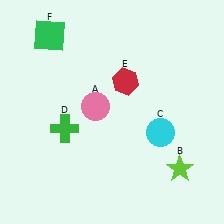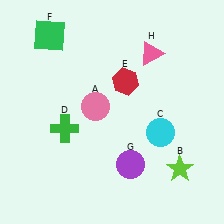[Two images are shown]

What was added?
A purple circle (G), a pink triangle (H) were added in Image 2.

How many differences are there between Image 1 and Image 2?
There are 2 differences between the two images.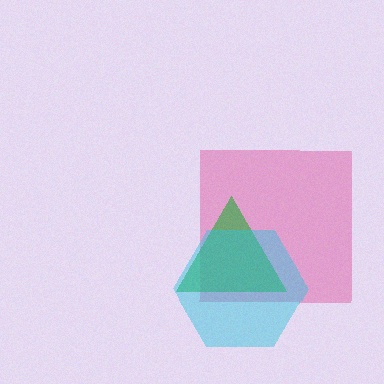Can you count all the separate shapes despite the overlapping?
Yes, there are 3 separate shapes.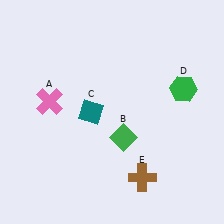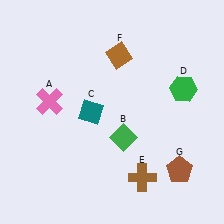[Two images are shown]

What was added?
A brown diamond (F), a brown pentagon (G) were added in Image 2.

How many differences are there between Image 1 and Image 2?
There are 2 differences between the two images.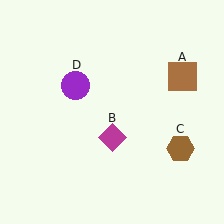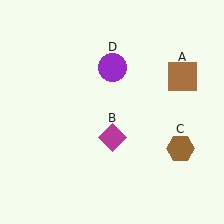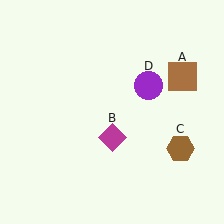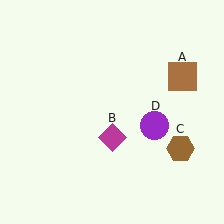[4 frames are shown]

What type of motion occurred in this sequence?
The purple circle (object D) rotated clockwise around the center of the scene.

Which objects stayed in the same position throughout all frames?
Brown square (object A) and magenta diamond (object B) and brown hexagon (object C) remained stationary.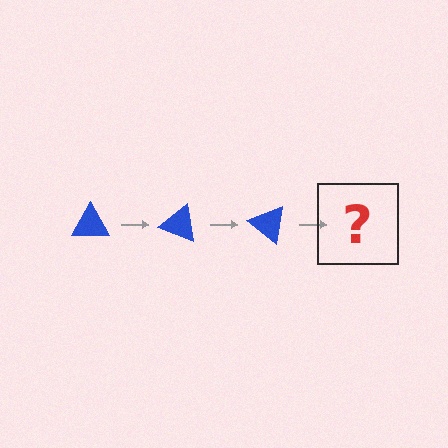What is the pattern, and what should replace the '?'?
The pattern is that the triangle rotates 20 degrees each step. The '?' should be a blue triangle rotated 60 degrees.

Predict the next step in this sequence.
The next step is a blue triangle rotated 60 degrees.